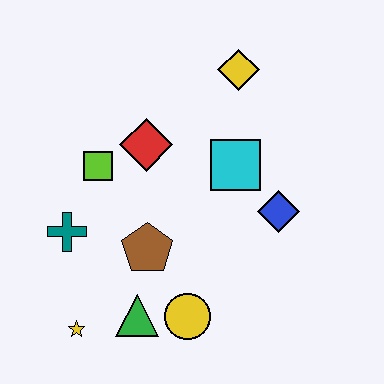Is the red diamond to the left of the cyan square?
Yes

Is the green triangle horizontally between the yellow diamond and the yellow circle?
No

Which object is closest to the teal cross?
The lime square is closest to the teal cross.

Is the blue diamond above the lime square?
No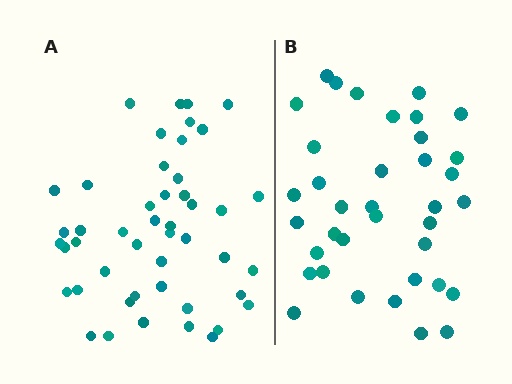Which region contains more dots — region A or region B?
Region A (the left region) has more dots.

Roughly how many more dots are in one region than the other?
Region A has roughly 10 or so more dots than region B.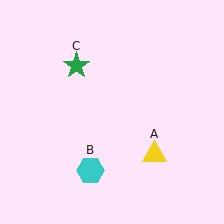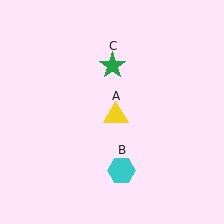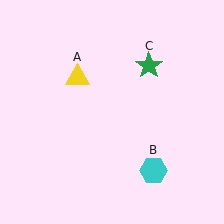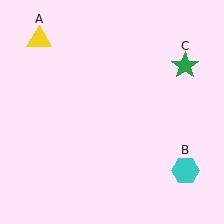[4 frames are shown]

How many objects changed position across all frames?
3 objects changed position: yellow triangle (object A), cyan hexagon (object B), green star (object C).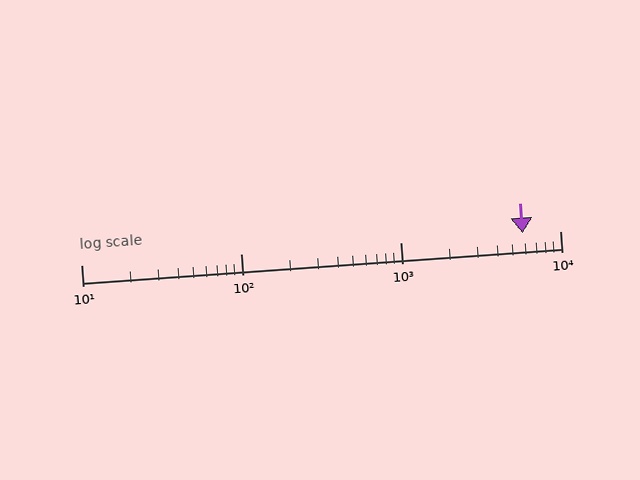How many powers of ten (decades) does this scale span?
The scale spans 3 decades, from 10 to 10000.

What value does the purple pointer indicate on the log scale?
The pointer indicates approximately 5800.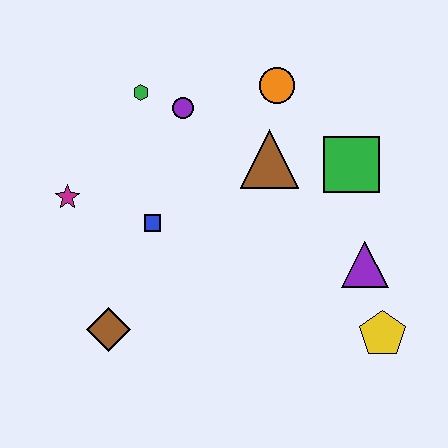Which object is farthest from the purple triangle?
The magenta star is farthest from the purple triangle.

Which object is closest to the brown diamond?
The blue square is closest to the brown diamond.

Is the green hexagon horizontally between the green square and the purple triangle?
No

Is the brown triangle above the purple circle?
No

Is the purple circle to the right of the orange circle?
No